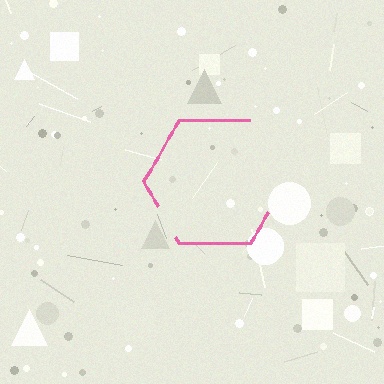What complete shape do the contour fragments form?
The contour fragments form a hexagon.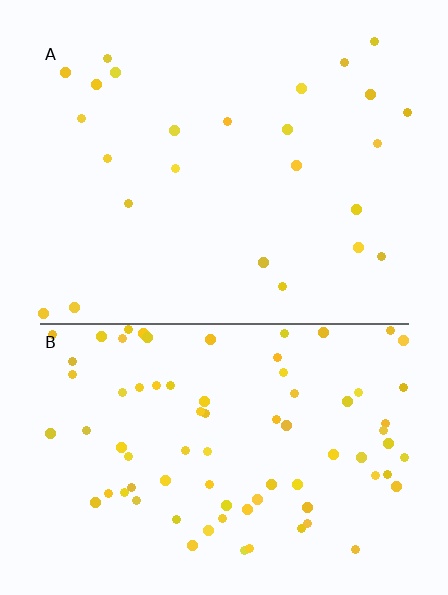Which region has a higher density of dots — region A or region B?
B (the bottom).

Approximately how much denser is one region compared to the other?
Approximately 3.2× — region B over region A.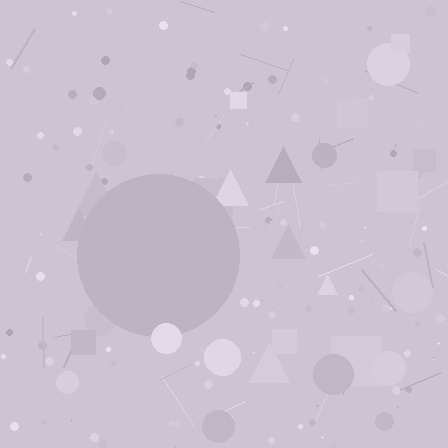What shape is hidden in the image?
A circle is hidden in the image.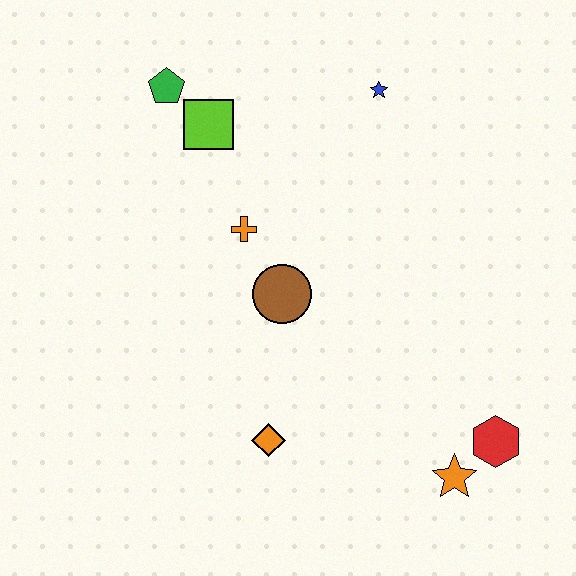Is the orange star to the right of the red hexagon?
No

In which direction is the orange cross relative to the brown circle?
The orange cross is above the brown circle.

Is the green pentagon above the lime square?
Yes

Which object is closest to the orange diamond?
The brown circle is closest to the orange diamond.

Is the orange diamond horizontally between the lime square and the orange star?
Yes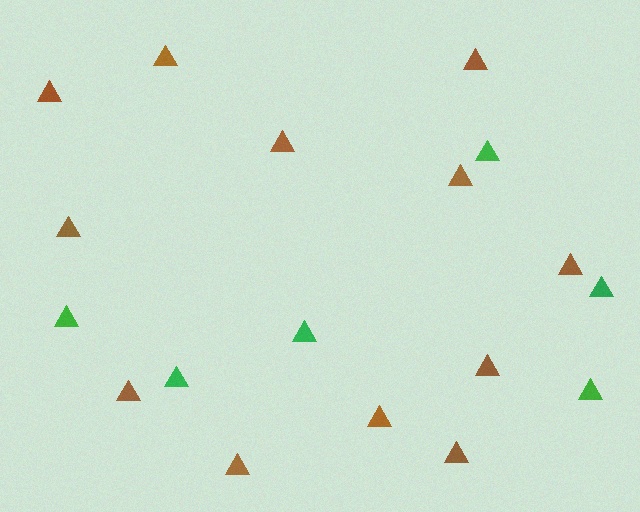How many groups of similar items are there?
There are 2 groups: one group of brown triangles (12) and one group of green triangles (6).